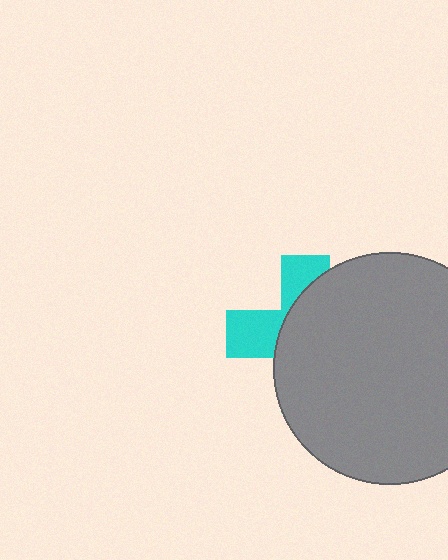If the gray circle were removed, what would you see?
You would see the complete cyan cross.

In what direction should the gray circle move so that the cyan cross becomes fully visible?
The gray circle should move right. That is the shortest direction to clear the overlap and leave the cyan cross fully visible.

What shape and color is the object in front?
The object in front is a gray circle.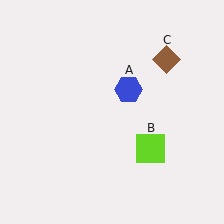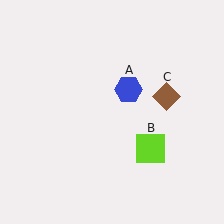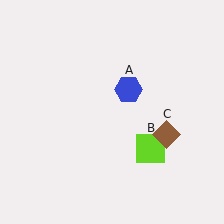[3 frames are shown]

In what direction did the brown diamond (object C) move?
The brown diamond (object C) moved down.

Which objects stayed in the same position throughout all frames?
Blue hexagon (object A) and lime square (object B) remained stationary.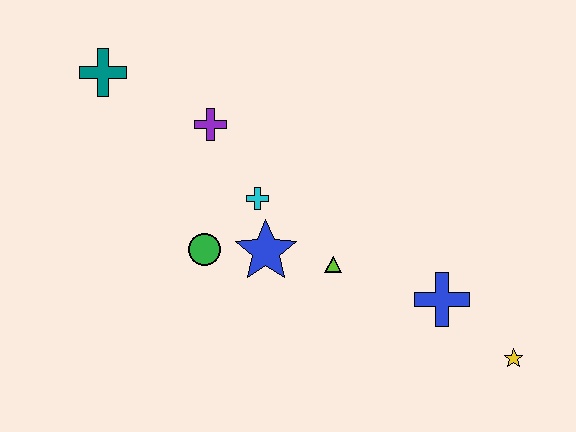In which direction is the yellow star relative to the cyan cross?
The yellow star is to the right of the cyan cross.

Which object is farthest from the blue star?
The yellow star is farthest from the blue star.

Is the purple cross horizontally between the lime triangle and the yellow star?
No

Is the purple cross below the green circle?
No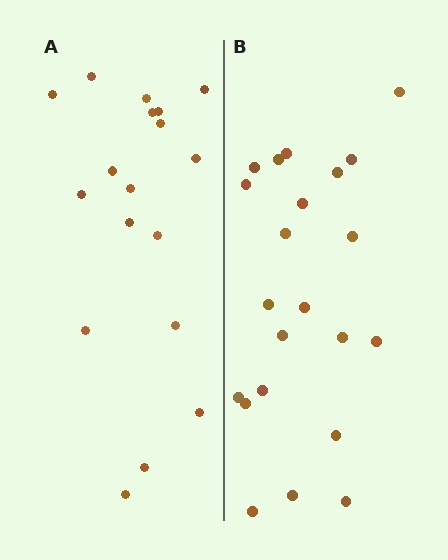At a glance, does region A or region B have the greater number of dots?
Region B (the right region) has more dots.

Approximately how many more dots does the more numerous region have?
Region B has about 4 more dots than region A.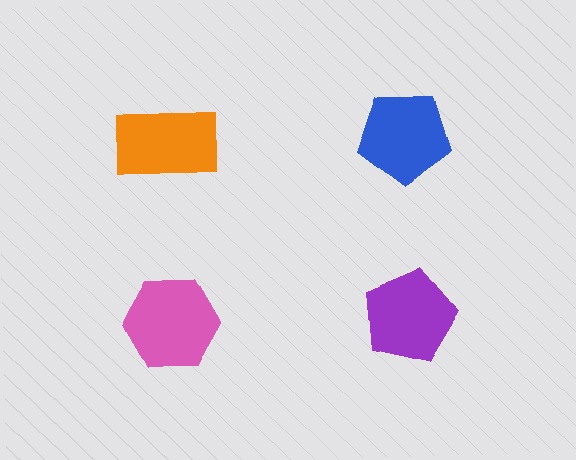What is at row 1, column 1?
An orange rectangle.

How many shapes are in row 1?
2 shapes.